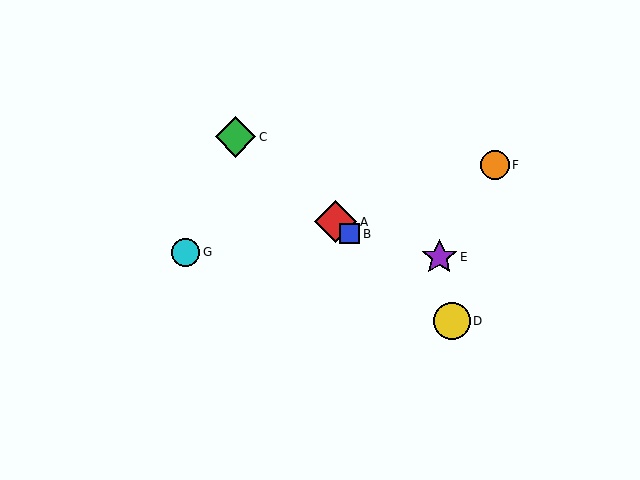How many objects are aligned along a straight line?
4 objects (A, B, C, D) are aligned along a straight line.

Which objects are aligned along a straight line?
Objects A, B, C, D are aligned along a straight line.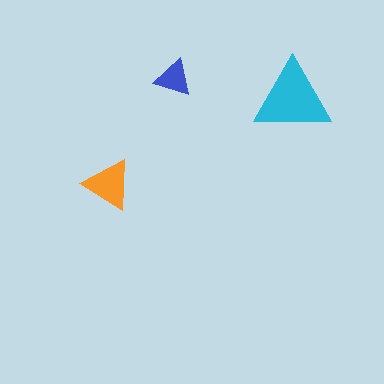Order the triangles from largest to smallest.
the cyan one, the orange one, the blue one.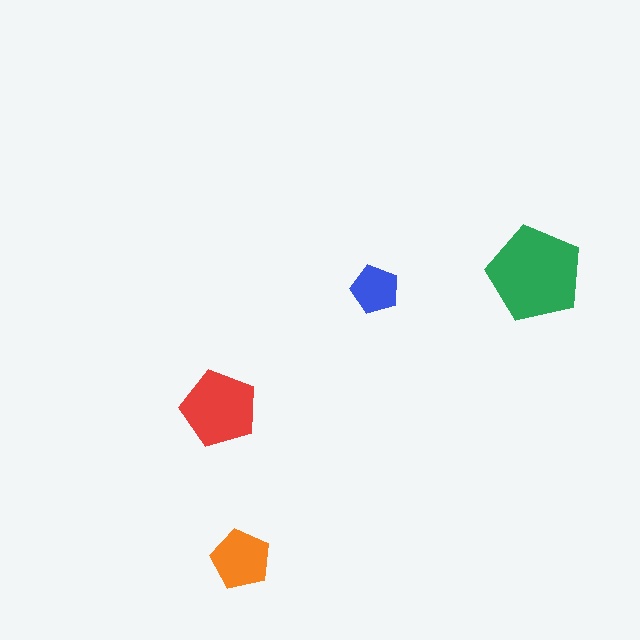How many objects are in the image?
There are 4 objects in the image.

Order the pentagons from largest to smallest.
the green one, the red one, the orange one, the blue one.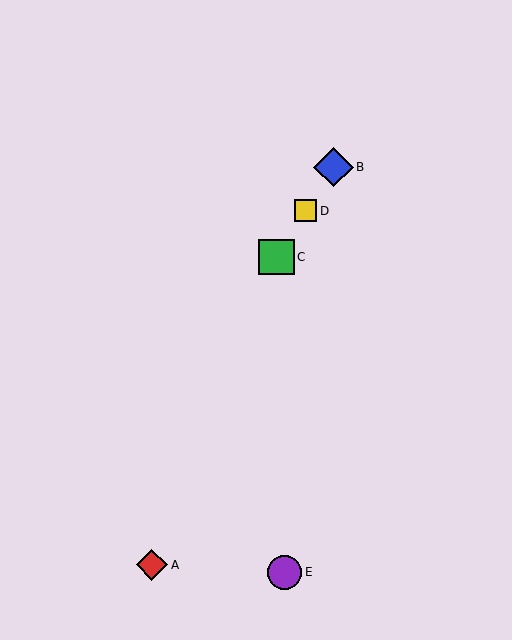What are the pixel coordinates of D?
Object D is at (306, 211).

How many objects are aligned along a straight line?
3 objects (B, C, D) are aligned along a straight line.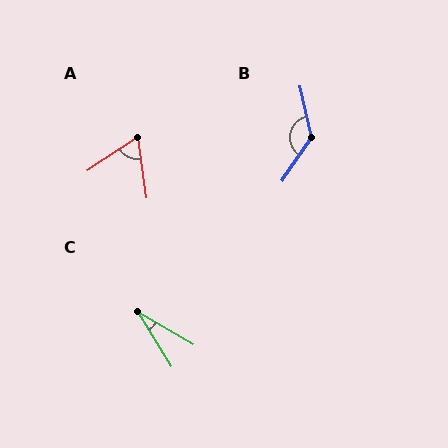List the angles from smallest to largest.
C (28°), A (65°), B (133°).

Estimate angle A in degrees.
Approximately 65 degrees.